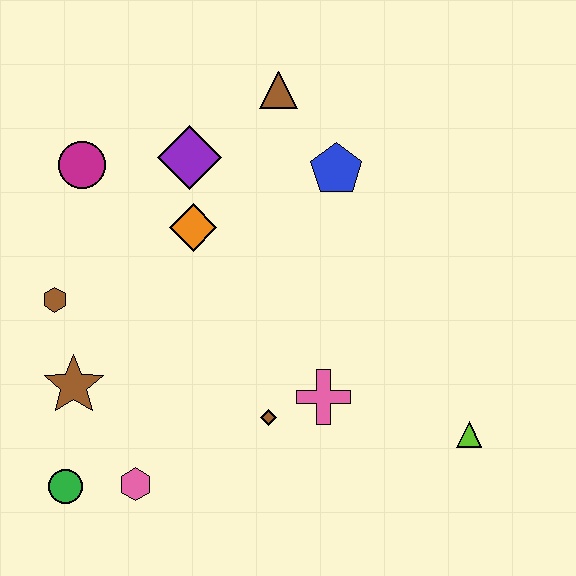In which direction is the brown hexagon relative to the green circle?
The brown hexagon is above the green circle.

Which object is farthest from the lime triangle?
The magenta circle is farthest from the lime triangle.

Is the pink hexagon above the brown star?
No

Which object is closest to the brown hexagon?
The brown star is closest to the brown hexagon.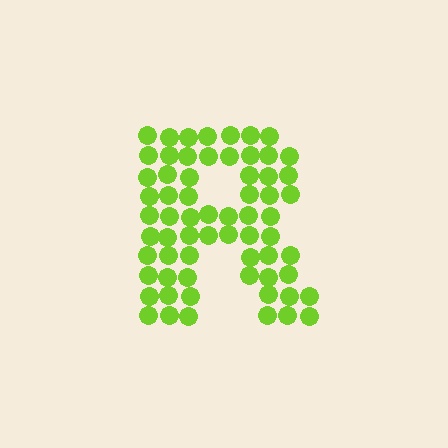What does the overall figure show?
The overall figure shows the letter R.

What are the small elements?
The small elements are circles.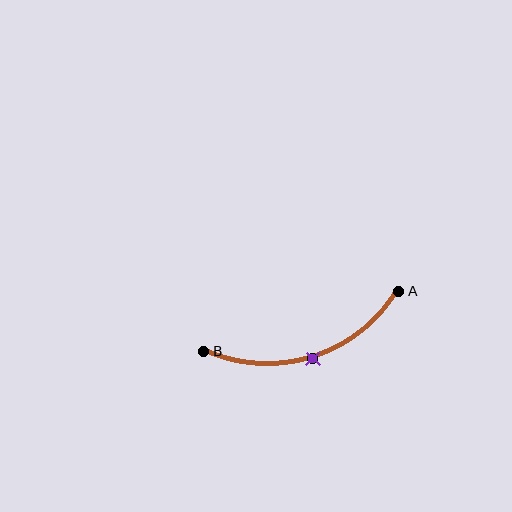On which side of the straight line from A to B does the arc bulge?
The arc bulges below the straight line connecting A and B.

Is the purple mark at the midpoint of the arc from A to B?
Yes. The purple mark lies on the arc at equal arc-length from both A and B — it is the arc midpoint.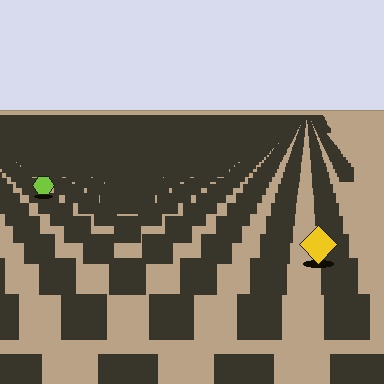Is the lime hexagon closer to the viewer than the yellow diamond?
No. The yellow diamond is closer — you can tell from the texture gradient: the ground texture is coarser near it.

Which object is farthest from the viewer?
The lime hexagon is farthest from the viewer. It appears smaller and the ground texture around it is denser.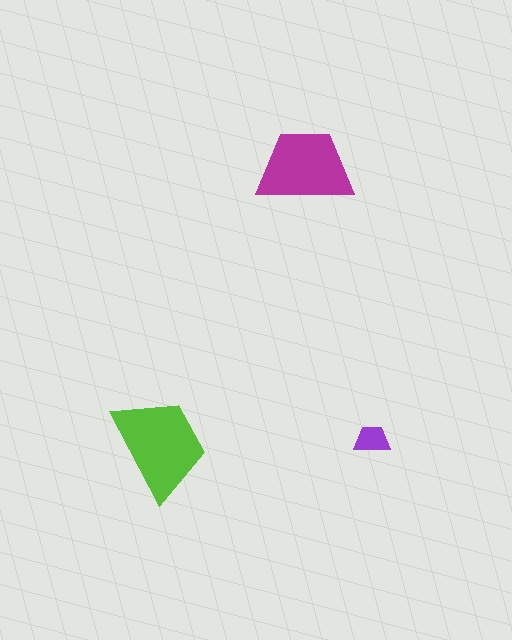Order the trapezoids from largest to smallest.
the lime one, the magenta one, the purple one.